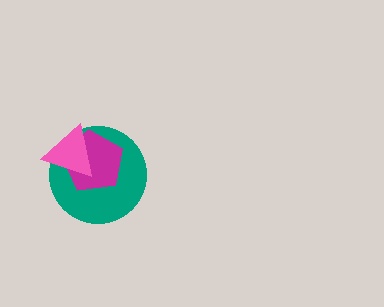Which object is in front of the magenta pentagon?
The pink triangle is in front of the magenta pentagon.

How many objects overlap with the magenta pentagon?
2 objects overlap with the magenta pentagon.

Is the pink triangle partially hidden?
No, no other shape covers it.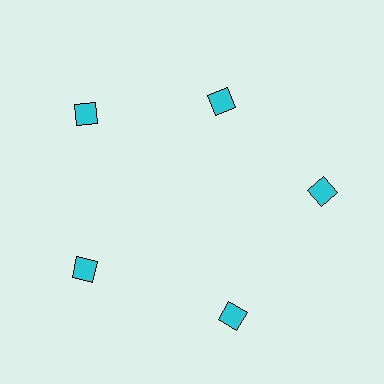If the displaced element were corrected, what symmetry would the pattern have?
It would have 5-fold rotational symmetry — the pattern would map onto itself every 72 degrees.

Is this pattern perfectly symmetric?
No. The 5 cyan diamonds are arranged in a ring, but one element near the 1 o'clock position is pulled inward toward the center, breaking the 5-fold rotational symmetry.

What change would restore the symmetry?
The symmetry would be restored by moving it outward, back onto the ring so that all 5 diamonds sit at equal angles and equal distance from the center.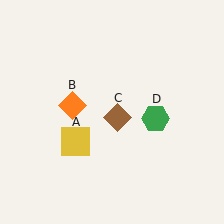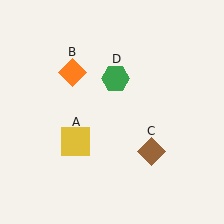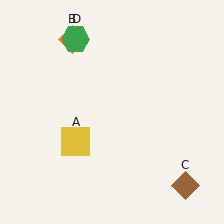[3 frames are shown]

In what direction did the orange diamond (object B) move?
The orange diamond (object B) moved up.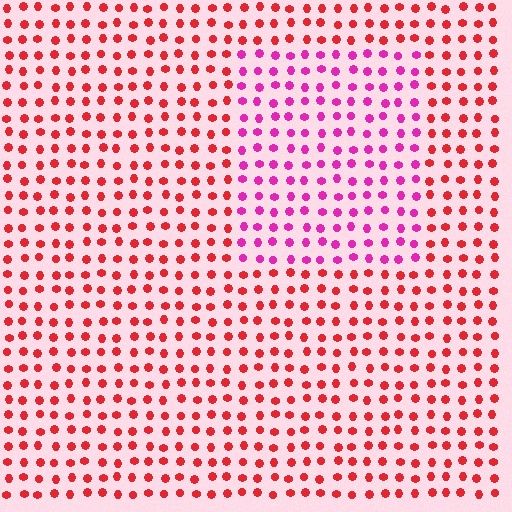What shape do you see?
I see a rectangle.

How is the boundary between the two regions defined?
The boundary is defined purely by a slight shift in hue (about 42 degrees). Spacing, size, and orientation are identical on both sides.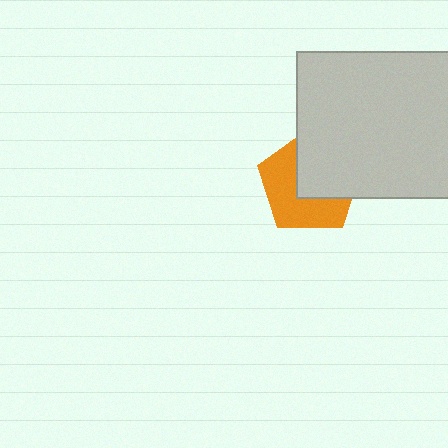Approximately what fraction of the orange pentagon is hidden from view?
Roughly 49% of the orange pentagon is hidden behind the light gray rectangle.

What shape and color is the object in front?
The object in front is a light gray rectangle.